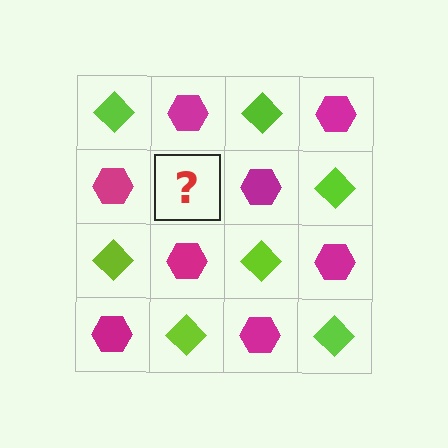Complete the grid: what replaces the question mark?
The question mark should be replaced with a lime diamond.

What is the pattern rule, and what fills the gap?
The rule is that it alternates lime diamond and magenta hexagon in a checkerboard pattern. The gap should be filled with a lime diamond.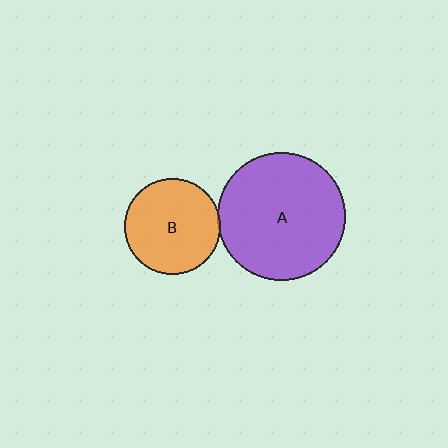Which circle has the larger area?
Circle A (purple).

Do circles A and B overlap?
Yes.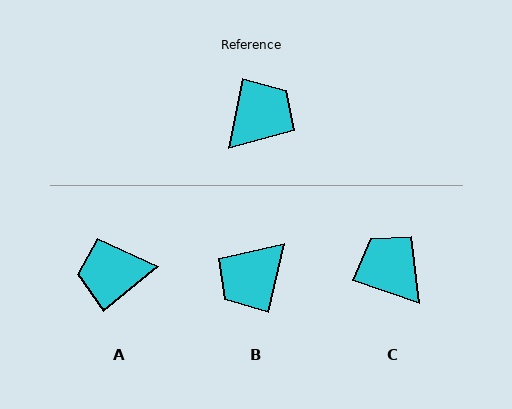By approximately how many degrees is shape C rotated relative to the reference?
Approximately 81 degrees counter-clockwise.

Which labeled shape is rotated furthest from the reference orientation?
B, about 178 degrees away.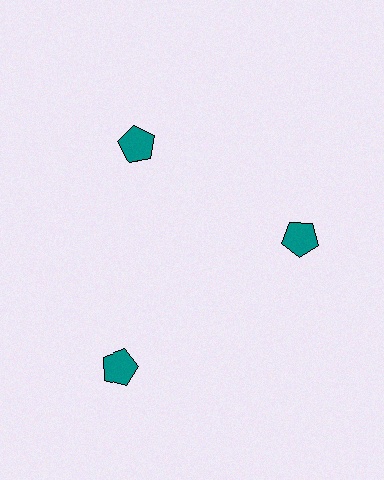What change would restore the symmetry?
The symmetry would be restored by moving it inward, back onto the ring so that all 3 pentagons sit at equal angles and equal distance from the center.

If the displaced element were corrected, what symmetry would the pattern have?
It would have 3-fold rotational symmetry — the pattern would map onto itself every 120 degrees.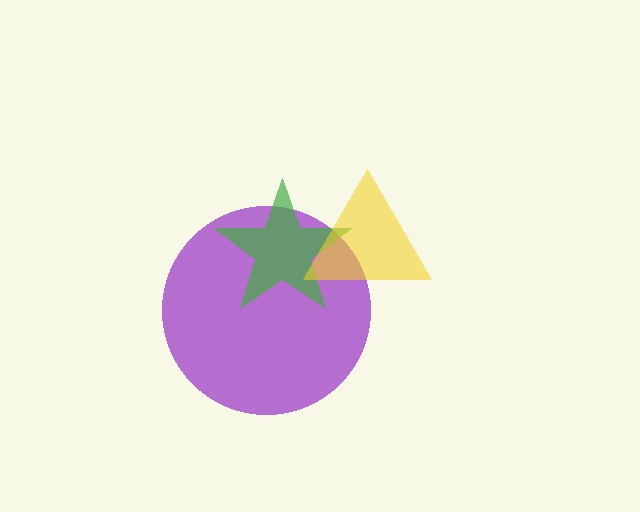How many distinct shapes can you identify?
There are 3 distinct shapes: a purple circle, a green star, a yellow triangle.